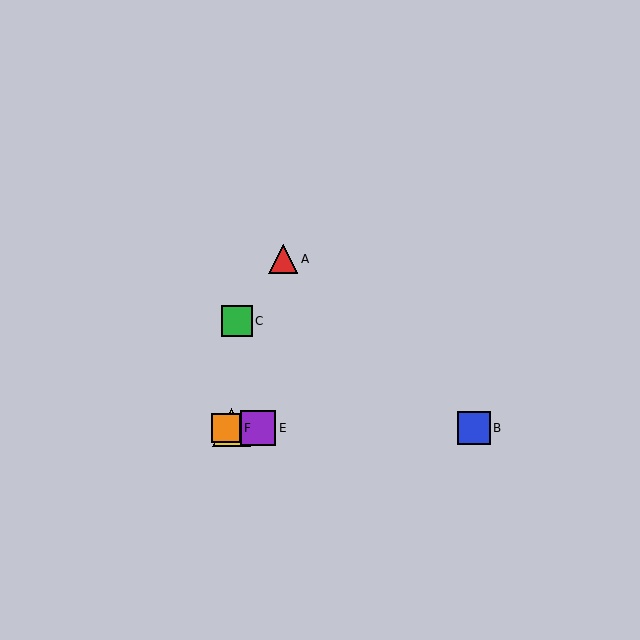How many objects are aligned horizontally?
4 objects (B, D, E, F) are aligned horizontally.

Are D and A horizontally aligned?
No, D is at y≈428 and A is at y≈259.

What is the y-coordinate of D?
Object D is at y≈428.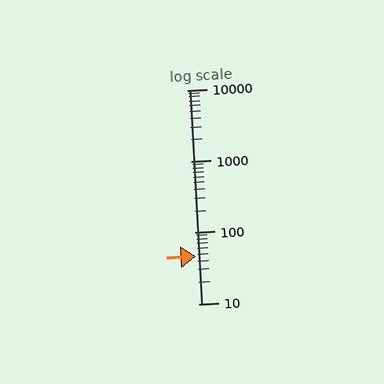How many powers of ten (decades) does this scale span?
The scale spans 3 decades, from 10 to 10000.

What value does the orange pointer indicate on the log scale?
The pointer indicates approximately 46.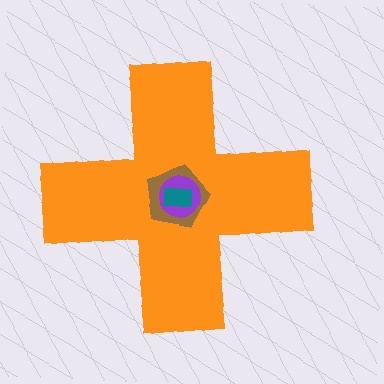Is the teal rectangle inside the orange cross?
Yes.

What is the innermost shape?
The teal rectangle.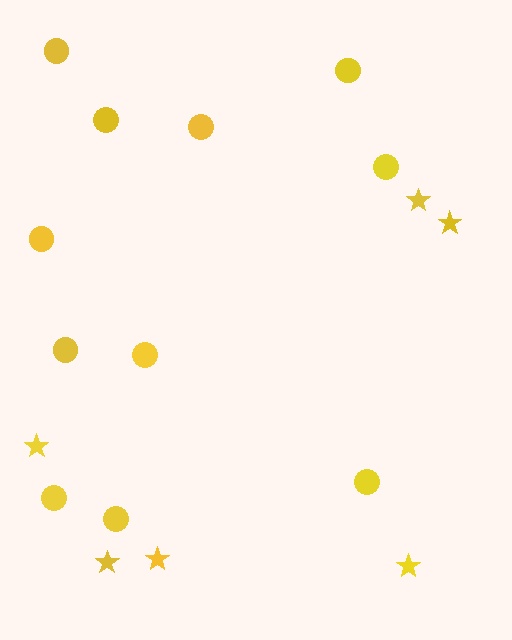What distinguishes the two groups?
There are 2 groups: one group of stars (6) and one group of circles (11).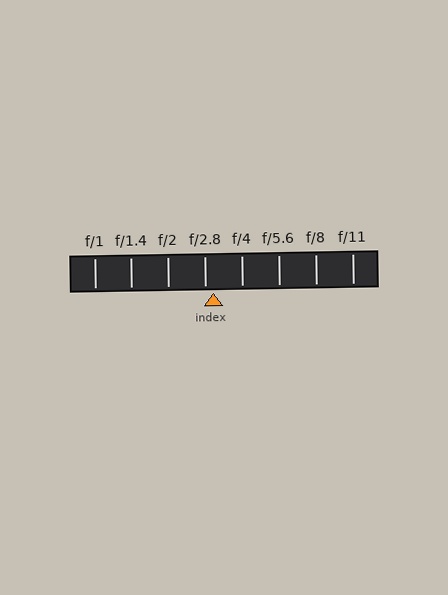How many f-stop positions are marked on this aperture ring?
There are 8 f-stop positions marked.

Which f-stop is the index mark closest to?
The index mark is closest to f/2.8.